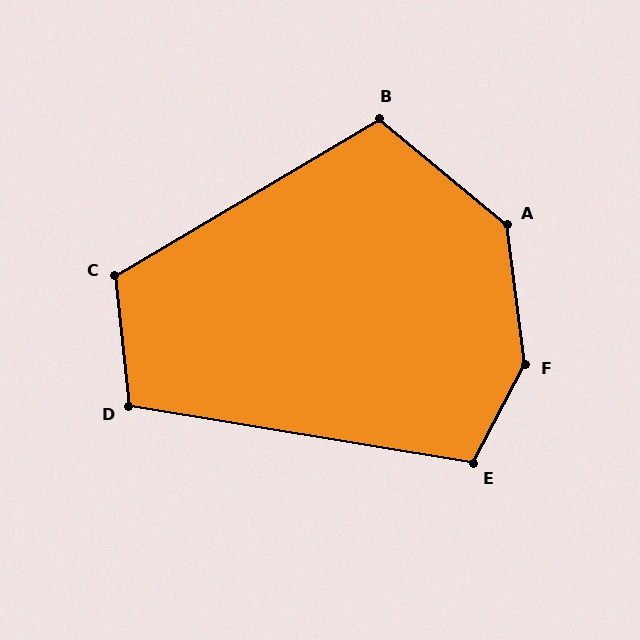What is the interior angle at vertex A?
Approximately 137 degrees (obtuse).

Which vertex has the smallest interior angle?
D, at approximately 105 degrees.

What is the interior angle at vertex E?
Approximately 108 degrees (obtuse).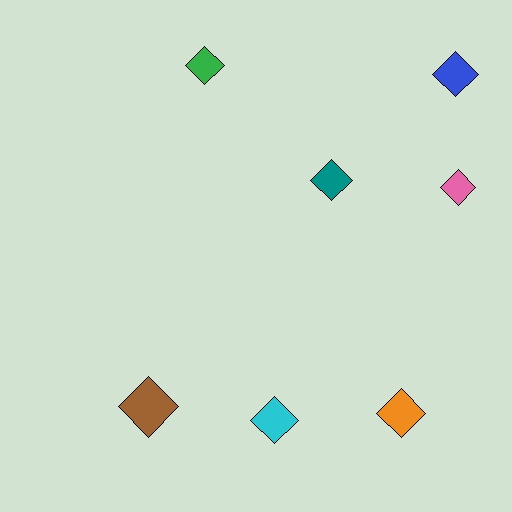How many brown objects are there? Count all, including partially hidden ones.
There is 1 brown object.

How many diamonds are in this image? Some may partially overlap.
There are 7 diamonds.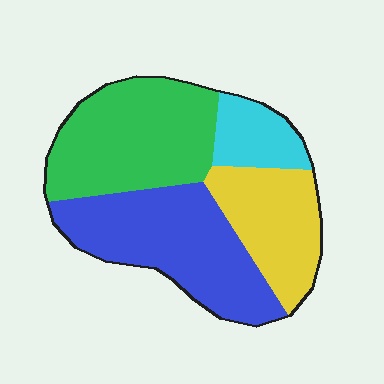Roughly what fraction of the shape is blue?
Blue covers roughly 35% of the shape.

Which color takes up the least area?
Cyan, at roughly 10%.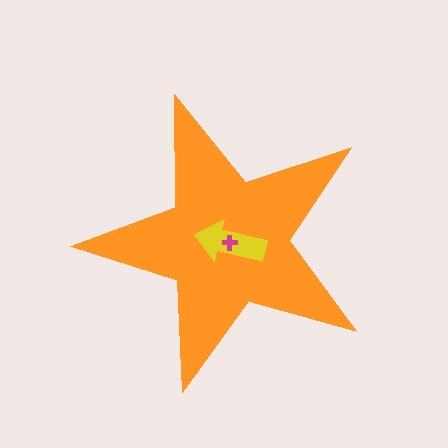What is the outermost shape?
The orange star.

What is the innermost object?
The magenta cross.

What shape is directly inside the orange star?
The yellow arrow.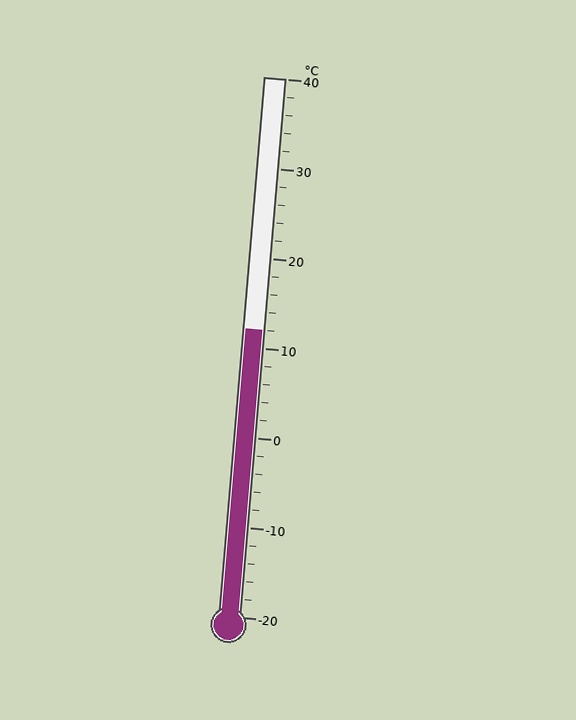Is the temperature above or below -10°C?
The temperature is above -10°C.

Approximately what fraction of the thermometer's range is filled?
The thermometer is filled to approximately 55% of its range.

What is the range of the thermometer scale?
The thermometer scale ranges from -20°C to 40°C.